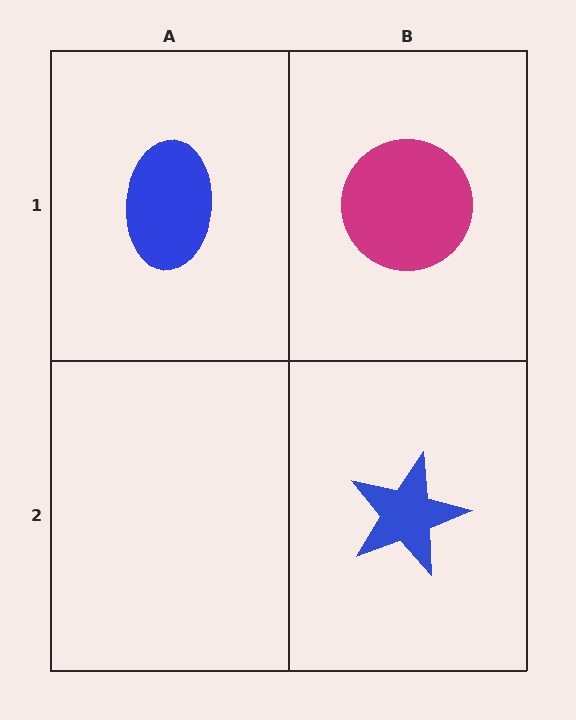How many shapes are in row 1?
2 shapes.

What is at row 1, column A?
A blue ellipse.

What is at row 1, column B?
A magenta circle.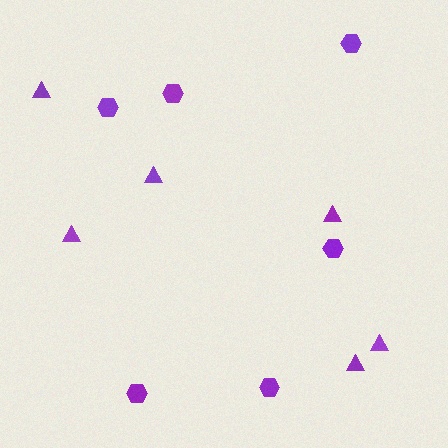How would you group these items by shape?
There are 2 groups: one group of hexagons (6) and one group of triangles (6).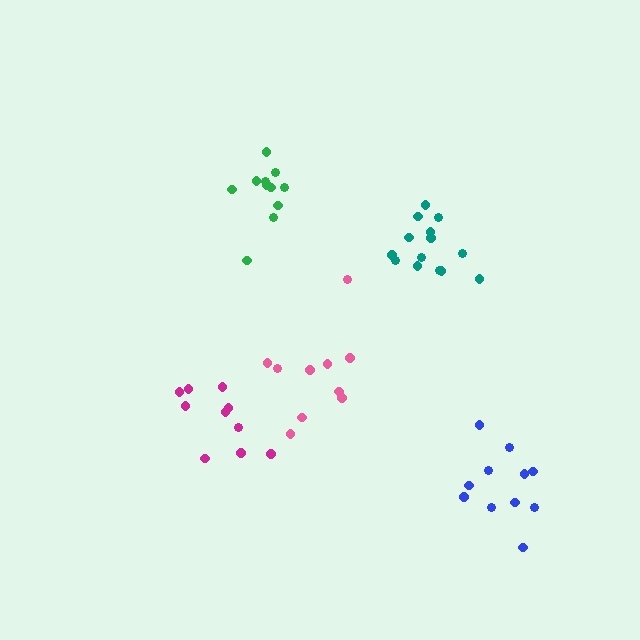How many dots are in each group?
Group 1: 11 dots, Group 2: 10 dots, Group 3: 10 dots, Group 4: 14 dots, Group 5: 11 dots (56 total).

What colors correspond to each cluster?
The clusters are colored: green, magenta, pink, teal, blue.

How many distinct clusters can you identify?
There are 5 distinct clusters.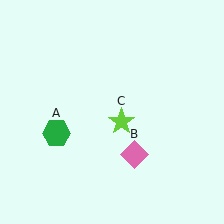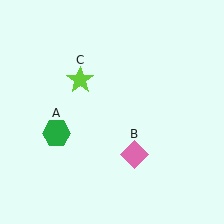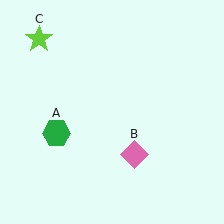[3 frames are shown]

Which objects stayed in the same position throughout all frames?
Green hexagon (object A) and pink diamond (object B) remained stationary.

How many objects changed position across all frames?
1 object changed position: lime star (object C).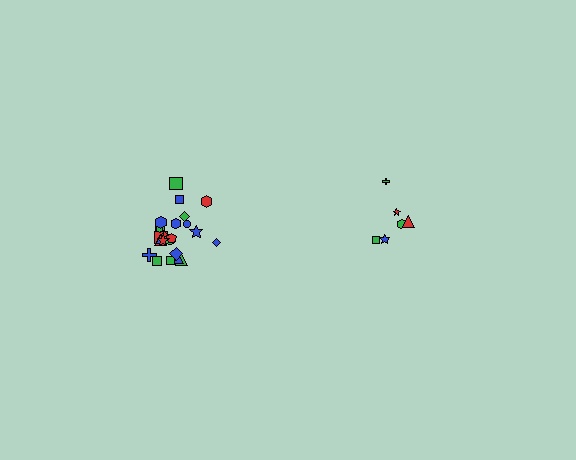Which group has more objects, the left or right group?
The left group.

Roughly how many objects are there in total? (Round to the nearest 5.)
Roughly 30 objects in total.